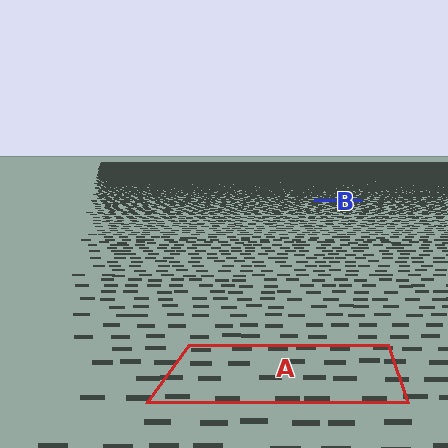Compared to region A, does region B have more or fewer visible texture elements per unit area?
Region B has more texture elements per unit area — they are packed more densely because it is farther away.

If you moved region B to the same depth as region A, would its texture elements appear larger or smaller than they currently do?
They would appear larger. At a closer depth, the same texture elements are projected at a bigger on-screen size.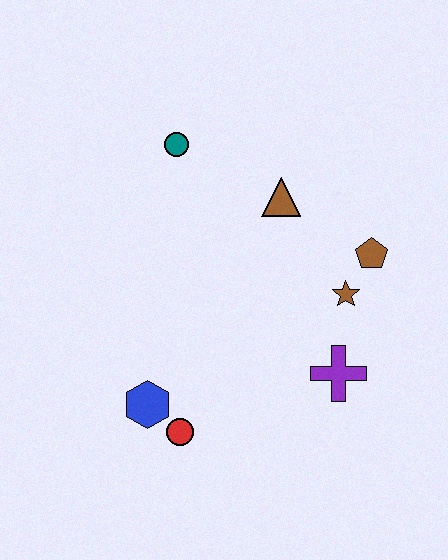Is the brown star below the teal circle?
Yes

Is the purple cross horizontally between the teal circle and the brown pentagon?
Yes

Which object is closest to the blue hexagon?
The red circle is closest to the blue hexagon.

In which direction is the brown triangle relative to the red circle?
The brown triangle is above the red circle.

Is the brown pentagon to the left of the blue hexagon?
No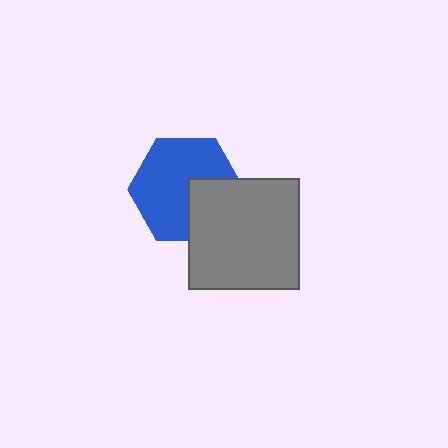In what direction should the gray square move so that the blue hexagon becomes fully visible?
The gray square should move toward the lower-right. That is the shortest direction to clear the overlap and leave the blue hexagon fully visible.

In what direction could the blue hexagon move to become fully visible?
The blue hexagon could move toward the upper-left. That would shift it out from behind the gray square entirely.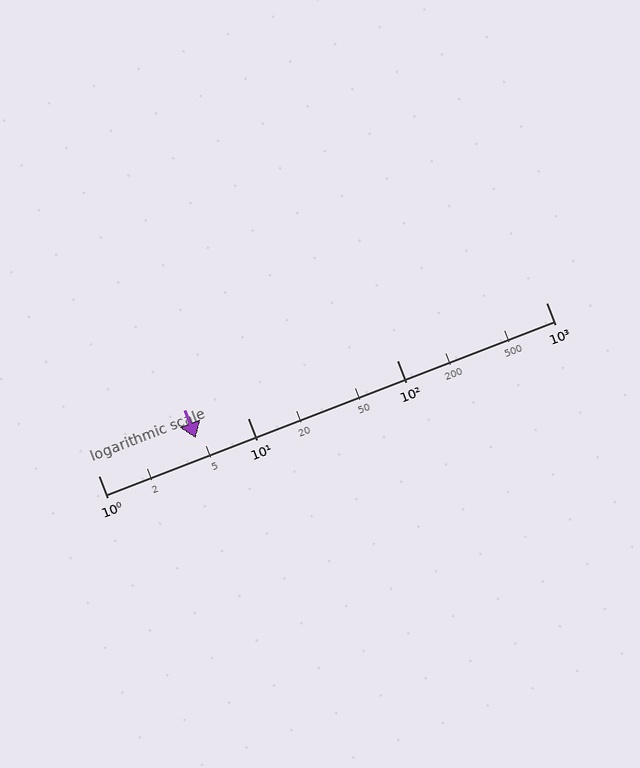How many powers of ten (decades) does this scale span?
The scale spans 3 decades, from 1 to 1000.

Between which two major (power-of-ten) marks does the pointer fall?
The pointer is between 1 and 10.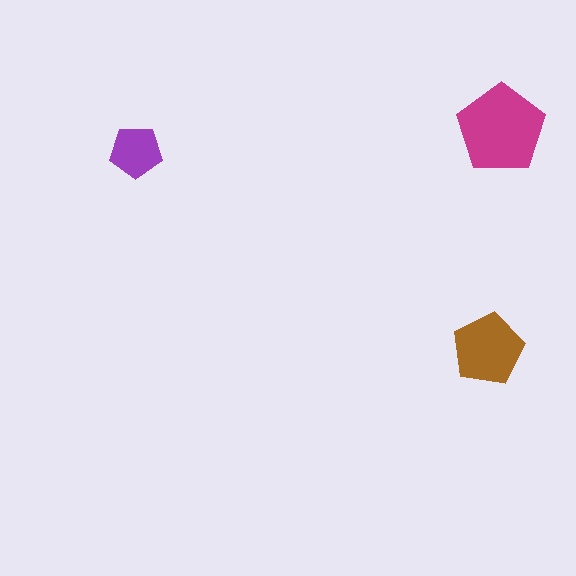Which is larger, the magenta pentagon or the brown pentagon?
The magenta one.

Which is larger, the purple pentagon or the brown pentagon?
The brown one.